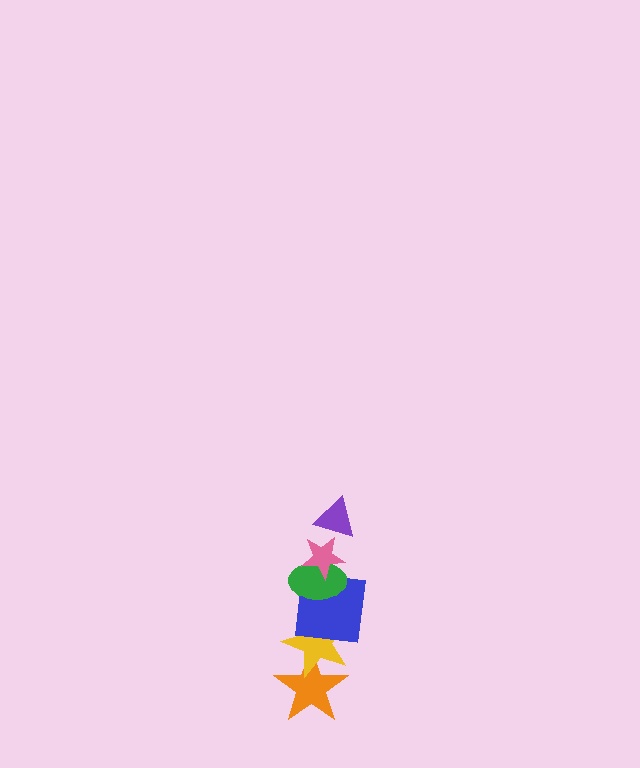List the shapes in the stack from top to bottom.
From top to bottom: the purple triangle, the pink star, the green ellipse, the blue square, the yellow star, the orange star.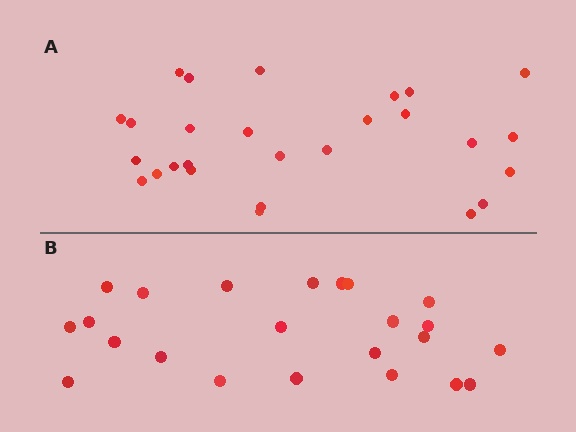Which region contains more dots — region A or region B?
Region A (the top region) has more dots.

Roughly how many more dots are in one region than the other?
Region A has about 4 more dots than region B.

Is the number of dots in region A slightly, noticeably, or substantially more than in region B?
Region A has only slightly more — the two regions are fairly close. The ratio is roughly 1.2 to 1.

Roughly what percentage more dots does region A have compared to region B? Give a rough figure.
About 15% more.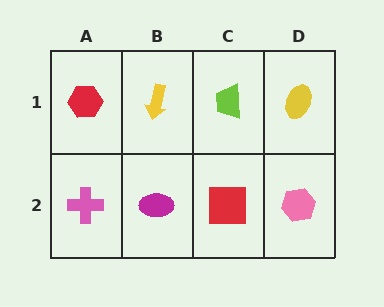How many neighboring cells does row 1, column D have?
2.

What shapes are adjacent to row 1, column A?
A pink cross (row 2, column A), a yellow arrow (row 1, column B).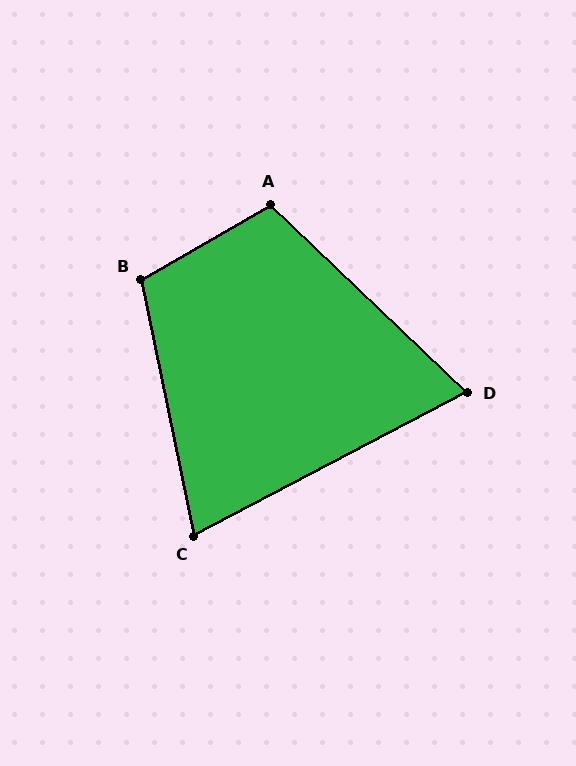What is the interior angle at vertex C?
Approximately 74 degrees (acute).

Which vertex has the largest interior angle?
B, at approximately 109 degrees.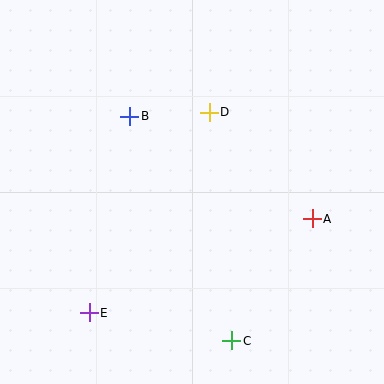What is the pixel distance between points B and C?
The distance between B and C is 247 pixels.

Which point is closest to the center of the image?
Point D at (209, 112) is closest to the center.